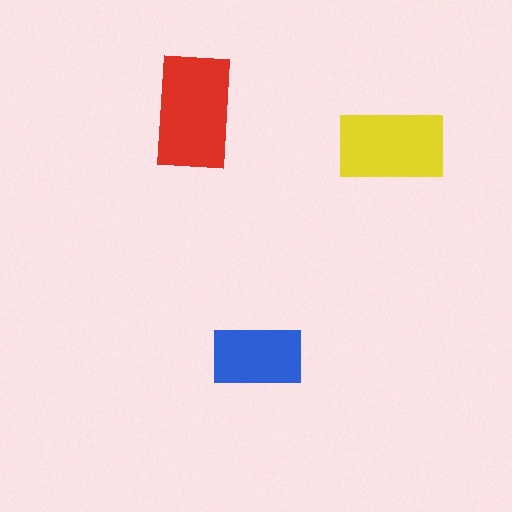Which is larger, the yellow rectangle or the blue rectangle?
The yellow one.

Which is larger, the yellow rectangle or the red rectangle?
The red one.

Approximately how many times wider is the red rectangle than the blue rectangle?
About 1.5 times wider.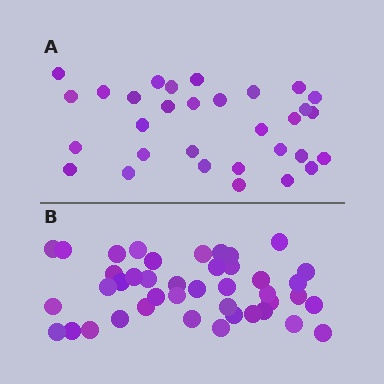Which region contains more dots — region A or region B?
Region B (the bottom region) has more dots.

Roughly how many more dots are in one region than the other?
Region B has roughly 12 or so more dots than region A.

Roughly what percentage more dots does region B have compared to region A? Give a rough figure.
About 35% more.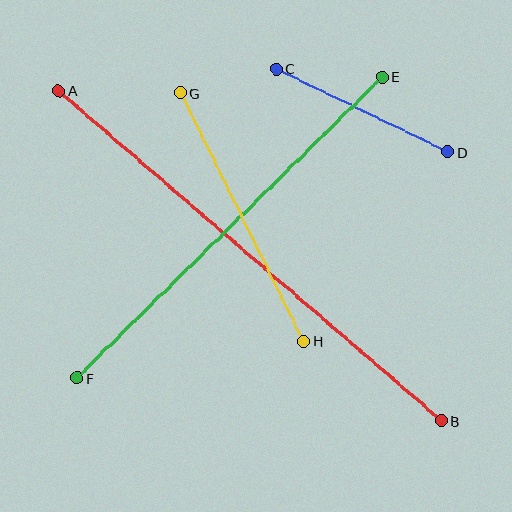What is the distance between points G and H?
The distance is approximately 277 pixels.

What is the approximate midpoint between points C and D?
The midpoint is at approximately (362, 110) pixels.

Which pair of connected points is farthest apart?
Points A and B are farthest apart.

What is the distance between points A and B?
The distance is approximately 505 pixels.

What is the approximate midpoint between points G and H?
The midpoint is at approximately (242, 217) pixels.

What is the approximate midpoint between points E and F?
The midpoint is at approximately (229, 228) pixels.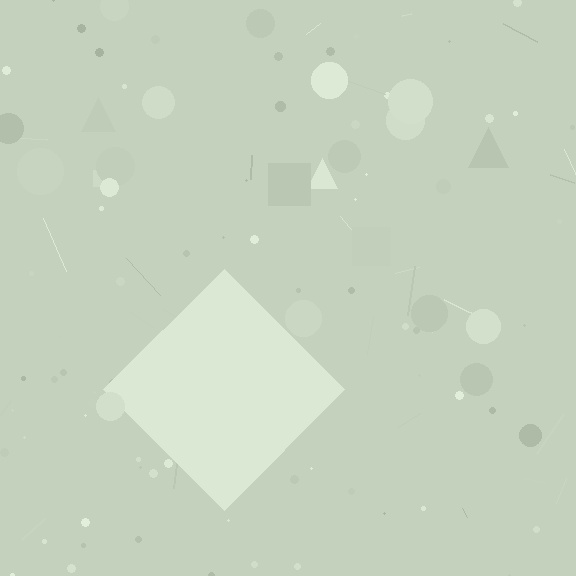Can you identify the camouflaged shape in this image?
The camouflaged shape is a diamond.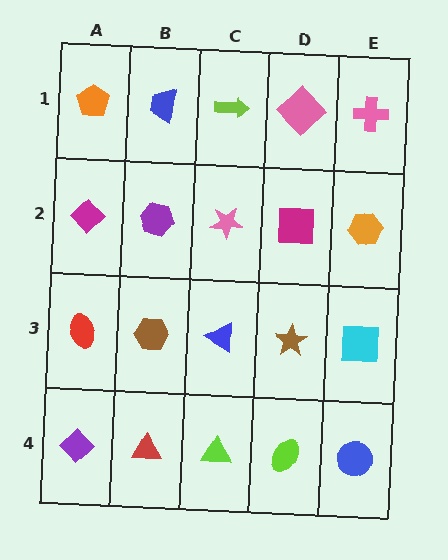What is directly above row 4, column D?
A brown star.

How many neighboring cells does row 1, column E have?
2.